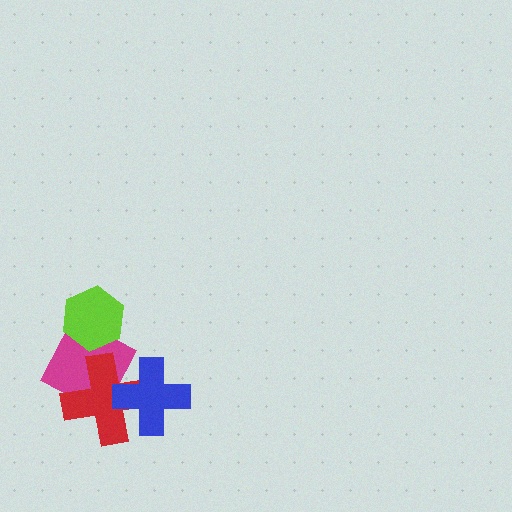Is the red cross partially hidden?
Yes, it is partially covered by another shape.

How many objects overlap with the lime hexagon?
1 object overlaps with the lime hexagon.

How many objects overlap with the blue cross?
1 object overlaps with the blue cross.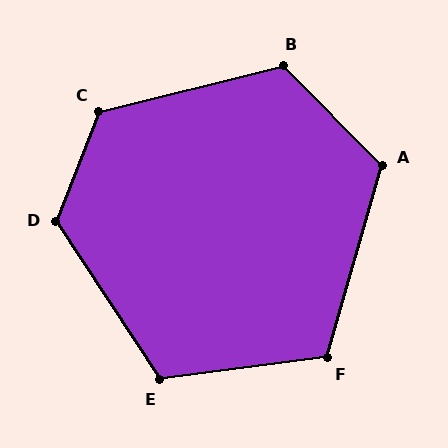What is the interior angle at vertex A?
Approximately 119 degrees (obtuse).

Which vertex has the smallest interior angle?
F, at approximately 114 degrees.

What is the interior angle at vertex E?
Approximately 116 degrees (obtuse).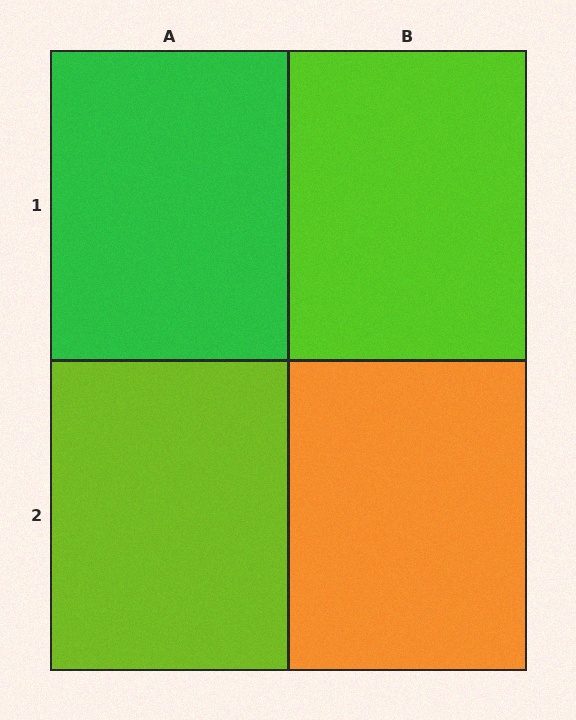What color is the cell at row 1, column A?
Green.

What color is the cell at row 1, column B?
Lime.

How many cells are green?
1 cell is green.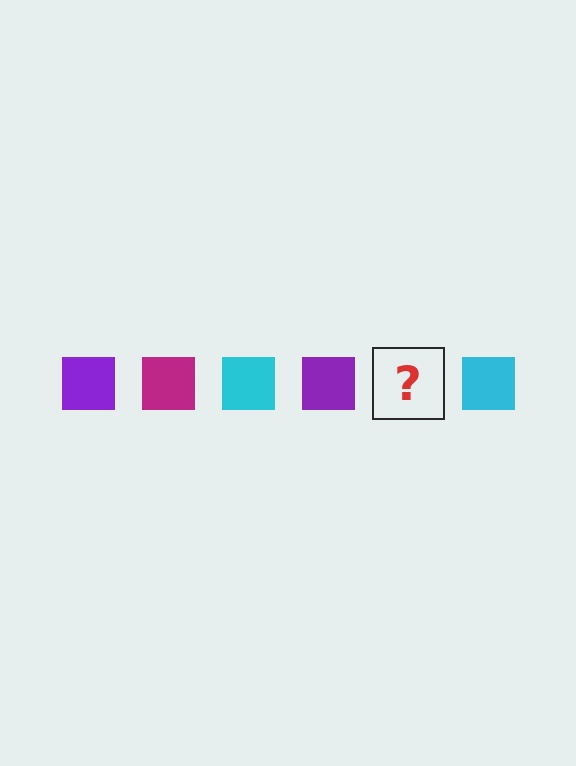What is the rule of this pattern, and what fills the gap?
The rule is that the pattern cycles through purple, magenta, cyan squares. The gap should be filled with a magenta square.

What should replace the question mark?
The question mark should be replaced with a magenta square.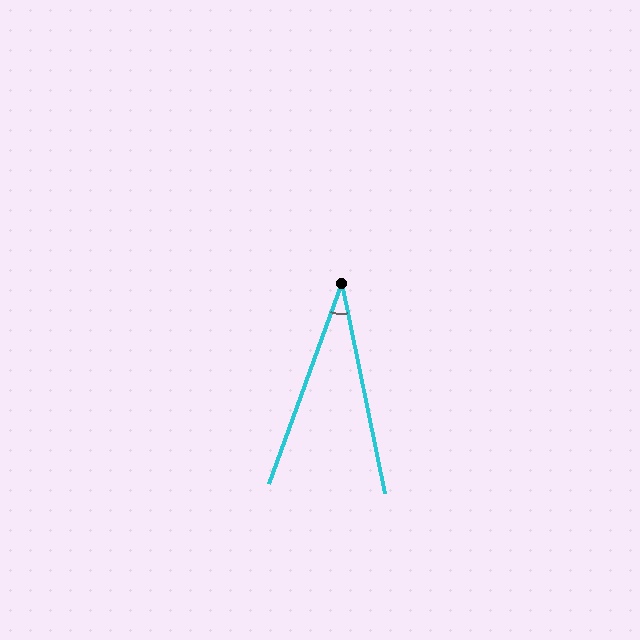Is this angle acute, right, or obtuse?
It is acute.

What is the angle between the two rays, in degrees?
Approximately 31 degrees.